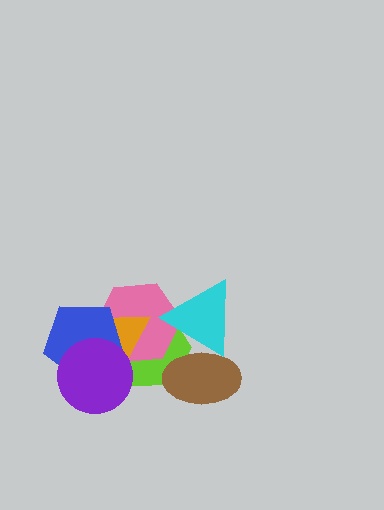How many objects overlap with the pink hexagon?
5 objects overlap with the pink hexagon.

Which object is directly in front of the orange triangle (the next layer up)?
The blue pentagon is directly in front of the orange triangle.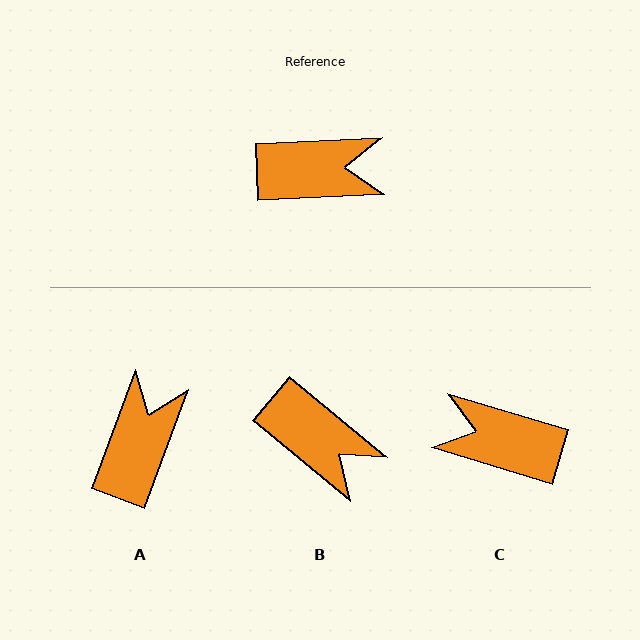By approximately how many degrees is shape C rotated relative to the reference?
Approximately 161 degrees counter-clockwise.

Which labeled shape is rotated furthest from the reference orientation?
C, about 161 degrees away.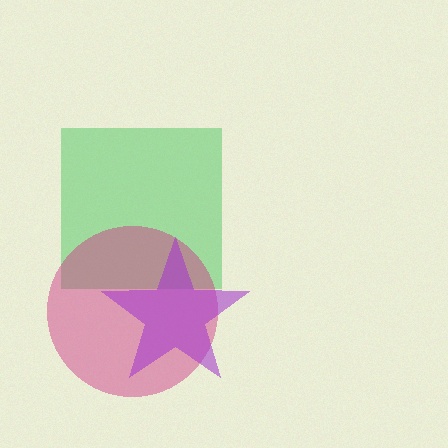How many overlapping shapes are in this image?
There are 3 overlapping shapes in the image.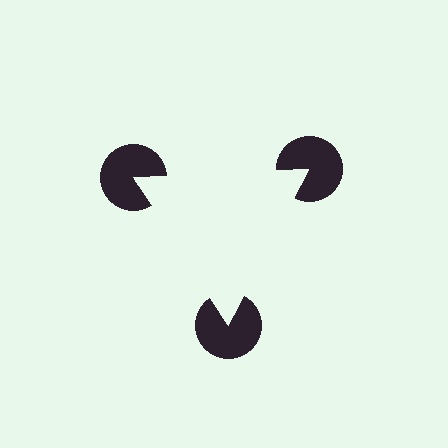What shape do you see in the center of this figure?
An illusory triangle — its edges are inferred from the aligned wedge cuts in the pac-man discs, not physically drawn.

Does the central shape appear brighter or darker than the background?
It typically appears slightly brighter than the background, even though no actual brightness change is drawn.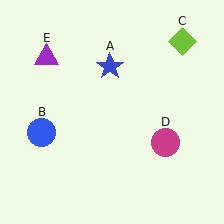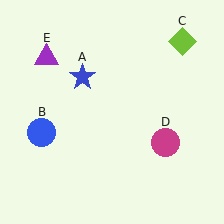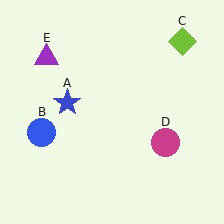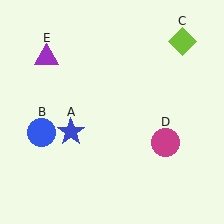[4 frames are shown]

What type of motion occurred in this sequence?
The blue star (object A) rotated counterclockwise around the center of the scene.